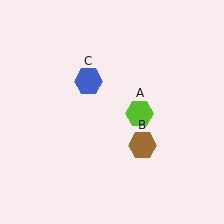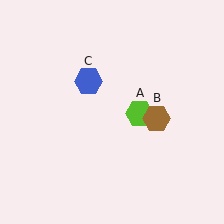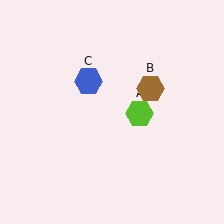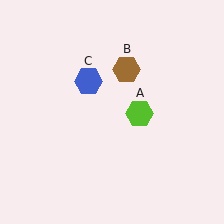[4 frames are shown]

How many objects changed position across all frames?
1 object changed position: brown hexagon (object B).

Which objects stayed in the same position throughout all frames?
Lime hexagon (object A) and blue hexagon (object C) remained stationary.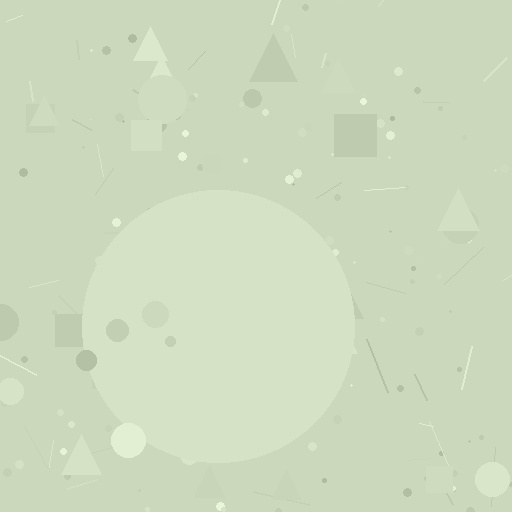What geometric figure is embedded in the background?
A circle is embedded in the background.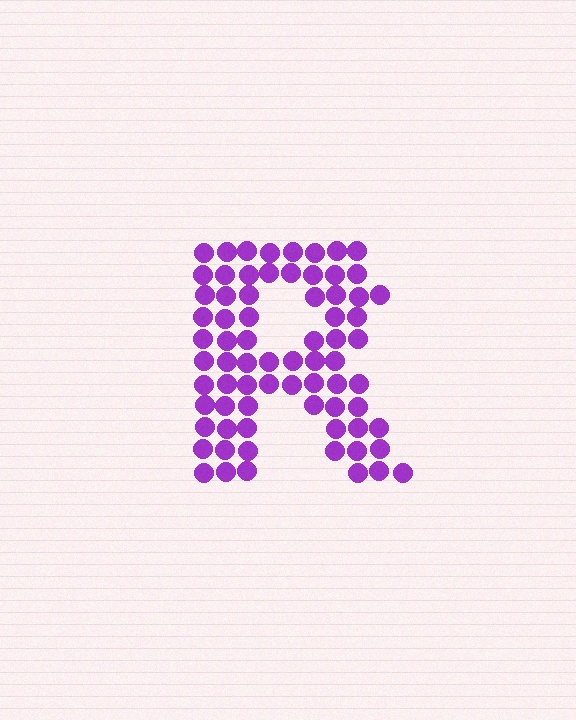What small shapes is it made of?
It is made of small circles.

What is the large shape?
The large shape is the letter R.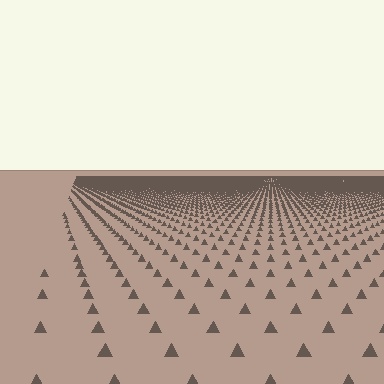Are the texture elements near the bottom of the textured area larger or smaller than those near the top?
Larger. Near the bottom, elements are closer to the viewer and appear at a bigger on-screen size.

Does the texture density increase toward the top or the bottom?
Density increases toward the top.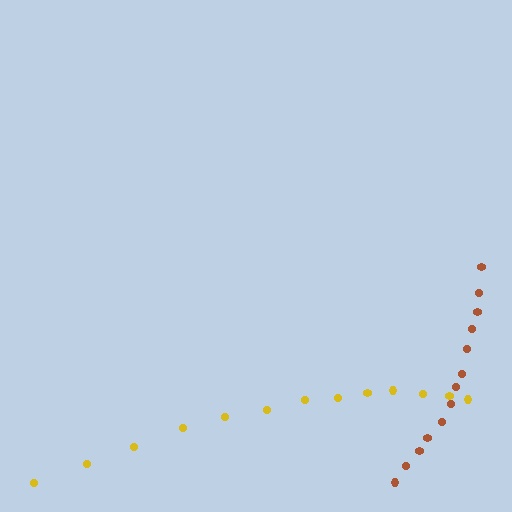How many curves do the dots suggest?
There are 2 distinct paths.